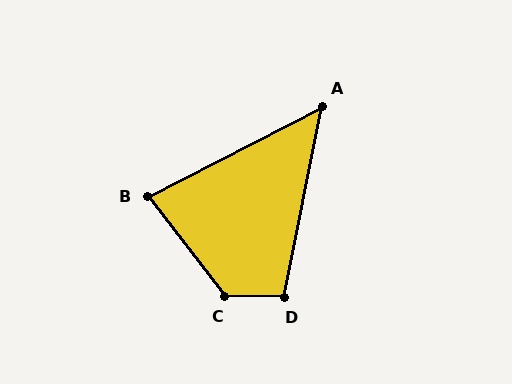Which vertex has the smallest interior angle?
A, at approximately 52 degrees.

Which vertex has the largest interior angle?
C, at approximately 128 degrees.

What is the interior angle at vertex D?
Approximately 100 degrees (obtuse).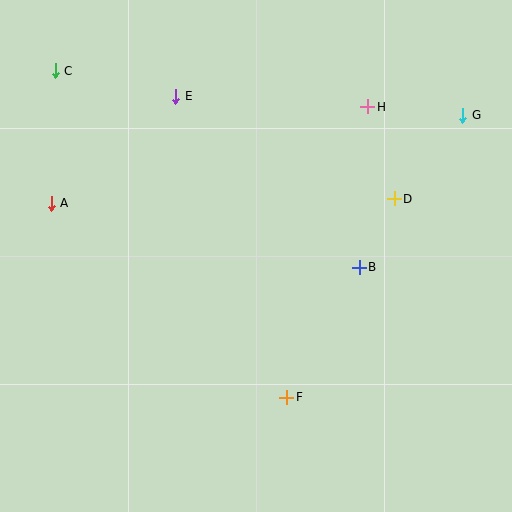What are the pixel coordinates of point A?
Point A is at (51, 203).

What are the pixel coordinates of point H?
Point H is at (368, 107).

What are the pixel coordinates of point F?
Point F is at (287, 397).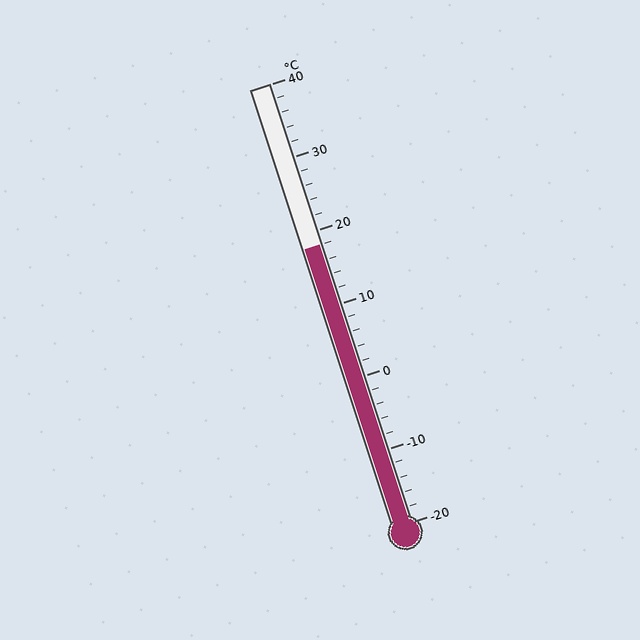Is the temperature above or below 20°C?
The temperature is below 20°C.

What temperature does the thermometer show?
The thermometer shows approximately 18°C.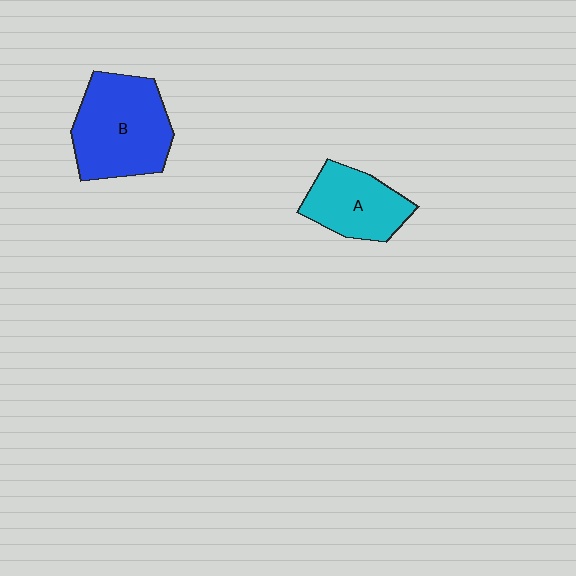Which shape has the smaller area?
Shape A (cyan).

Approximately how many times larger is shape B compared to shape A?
Approximately 1.5 times.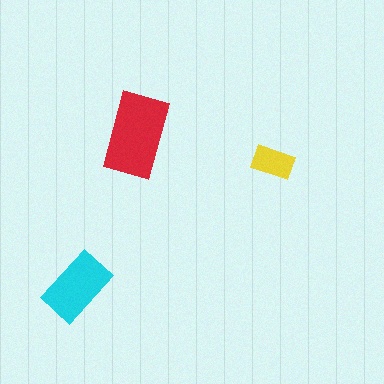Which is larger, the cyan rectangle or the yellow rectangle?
The cyan one.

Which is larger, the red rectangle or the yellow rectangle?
The red one.